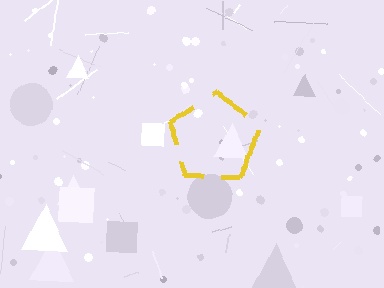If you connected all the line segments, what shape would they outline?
They would outline a pentagon.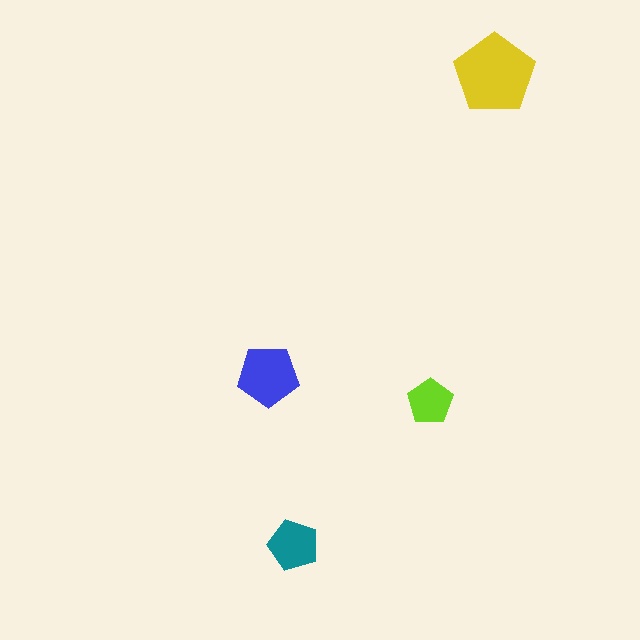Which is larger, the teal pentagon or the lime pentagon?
The teal one.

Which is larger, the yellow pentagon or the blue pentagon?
The yellow one.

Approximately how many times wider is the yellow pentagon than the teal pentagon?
About 1.5 times wider.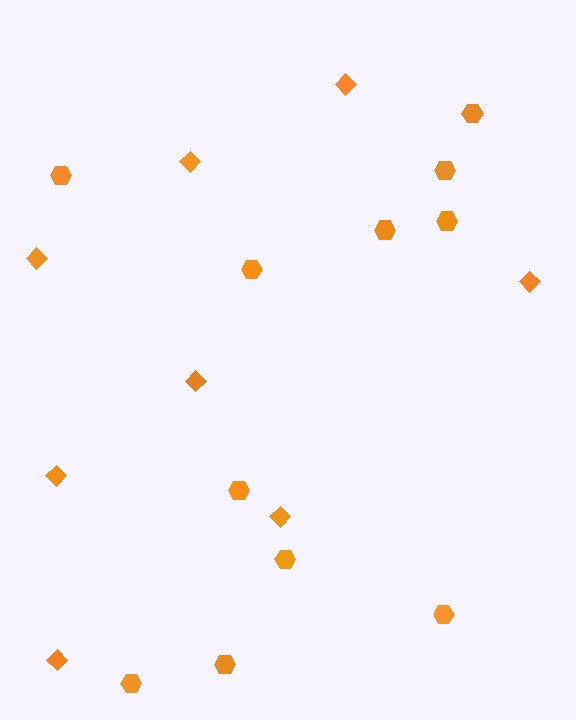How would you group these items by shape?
There are 2 groups: one group of hexagons (11) and one group of diamonds (8).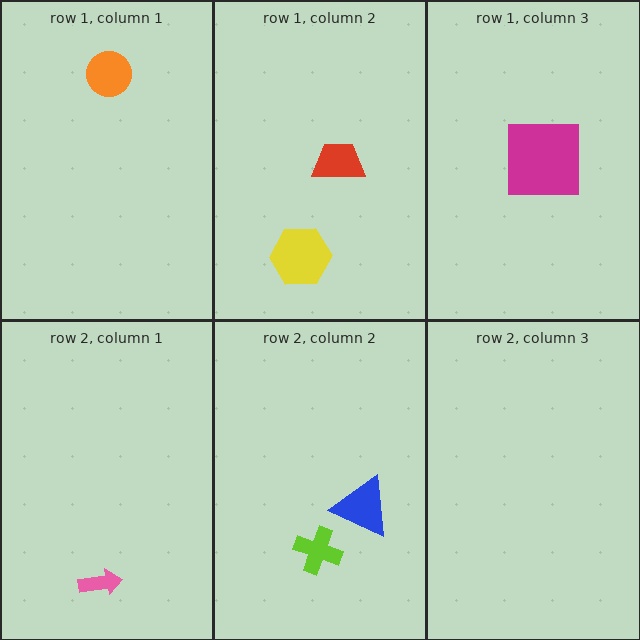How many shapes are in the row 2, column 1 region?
1.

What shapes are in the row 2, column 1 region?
The pink arrow.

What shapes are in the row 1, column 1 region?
The orange circle.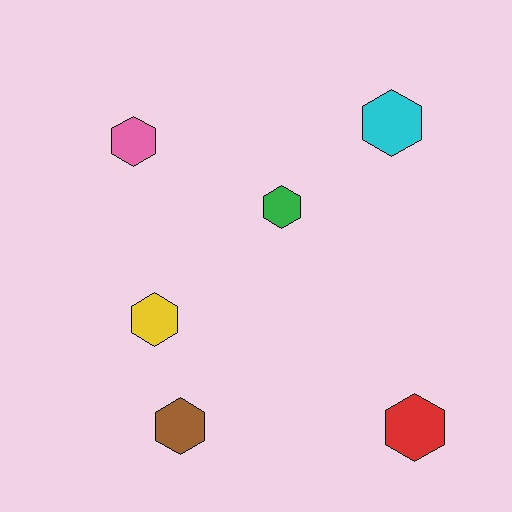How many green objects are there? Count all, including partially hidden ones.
There is 1 green object.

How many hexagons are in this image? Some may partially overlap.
There are 6 hexagons.